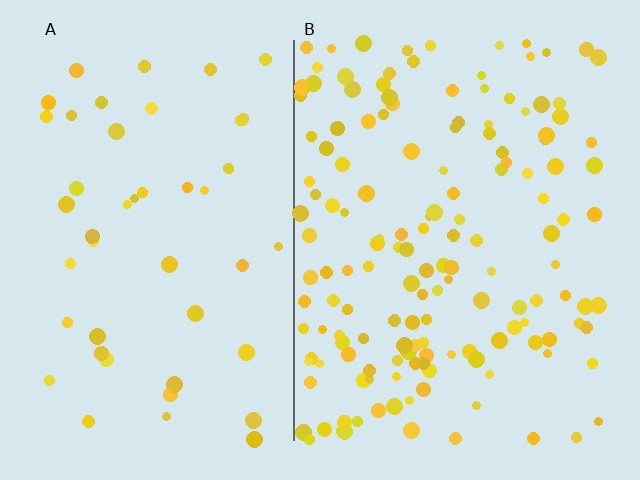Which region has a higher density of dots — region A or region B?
B (the right).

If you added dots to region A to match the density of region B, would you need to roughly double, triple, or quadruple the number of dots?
Approximately triple.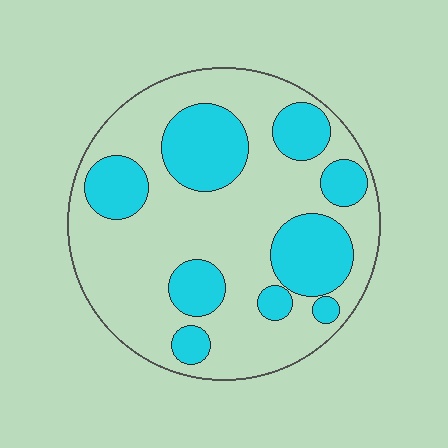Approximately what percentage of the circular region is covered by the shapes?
Approximately 30%.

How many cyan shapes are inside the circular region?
9.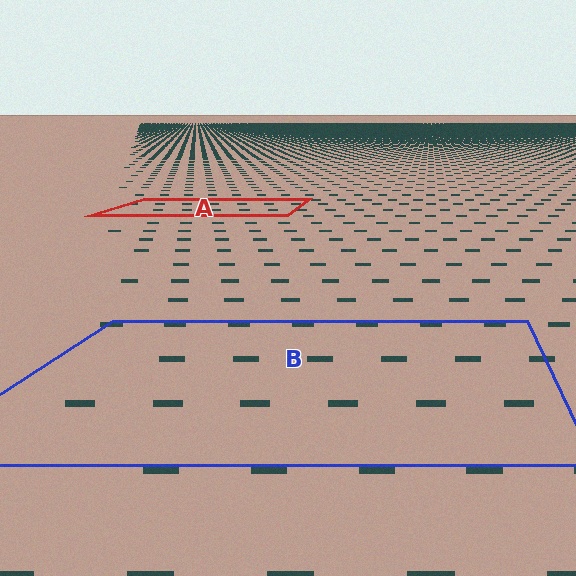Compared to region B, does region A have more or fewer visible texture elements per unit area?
Region A has more texture elements per unit area — they are packed more densely because it is farther away.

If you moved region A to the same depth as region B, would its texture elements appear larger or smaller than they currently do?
They would appear larger. At a closer depth, the same texture elements are projected at a bigger on-screen size.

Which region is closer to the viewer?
Region B is closer. The texture elements there are larger and more spread out.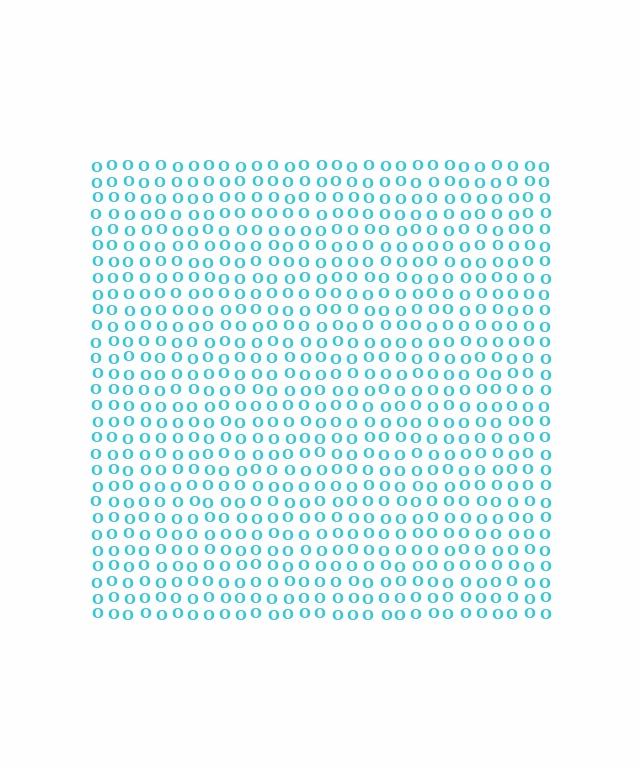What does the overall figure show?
The overall figure shows a square.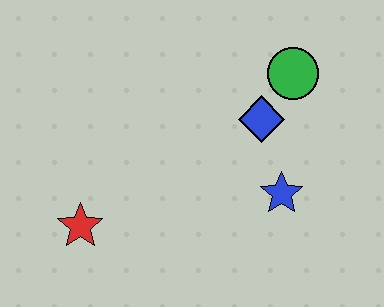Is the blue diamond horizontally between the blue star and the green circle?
No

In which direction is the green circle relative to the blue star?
The green circle is above the blue star.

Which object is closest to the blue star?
The blue diamond is closest to the blue star.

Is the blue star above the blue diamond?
No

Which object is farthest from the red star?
The green circle is farthest from the red star.